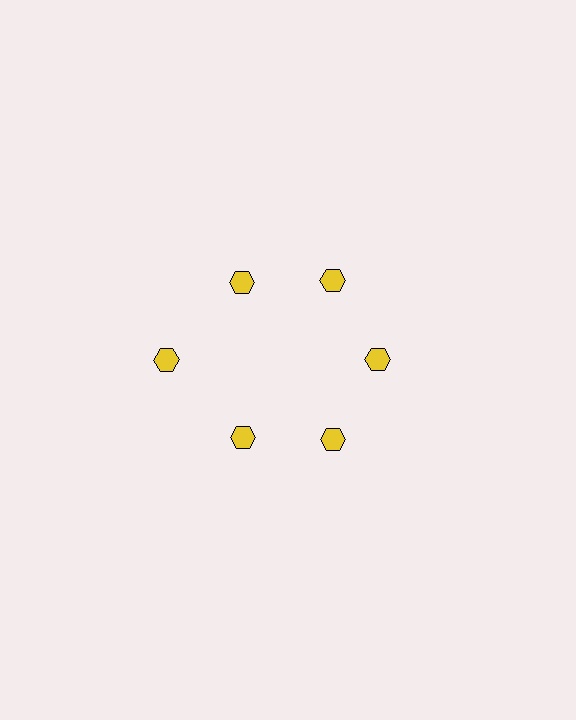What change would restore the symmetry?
The symmetry would be restored by moving it inward, back onto the ring so that all 6 hexagons sit at equal angles and equal distance from the center.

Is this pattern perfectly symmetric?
No. The 6 yellow hexagons are arranged in a ring, but one element near the 9 o'clock position is pushed outward from the center, breaking the 6-fold rotational symmetry.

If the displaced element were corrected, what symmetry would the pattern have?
It would have 6-fold rotational symmetry — the pattern would map onto itself every 60 degrees.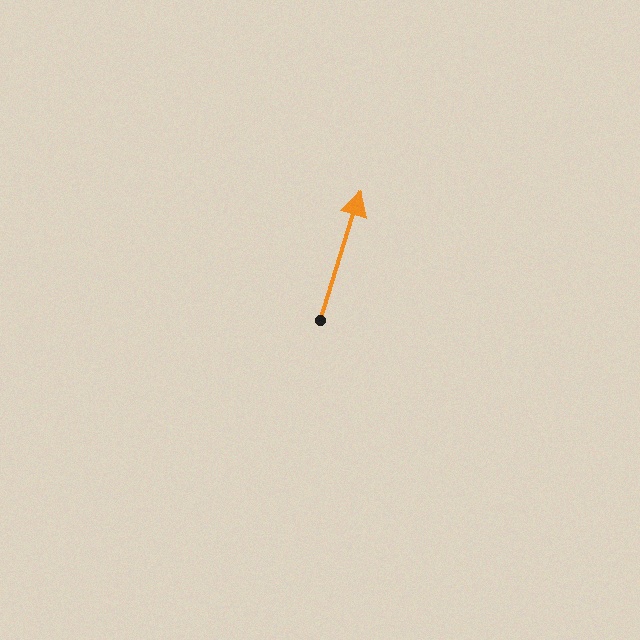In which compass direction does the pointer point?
North.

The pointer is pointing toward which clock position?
Roughly 1 o'clock.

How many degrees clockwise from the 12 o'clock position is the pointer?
Approximately 18 degrees.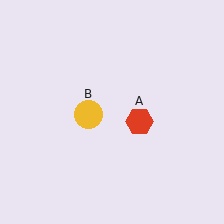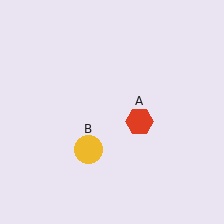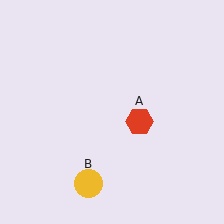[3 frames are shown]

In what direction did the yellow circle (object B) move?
The yellow circle (object B) moved down.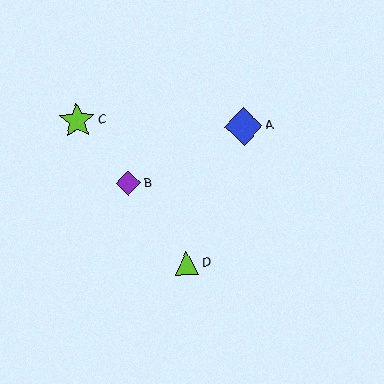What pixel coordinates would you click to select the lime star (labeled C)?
Click at (77, 121) to select the lime star C.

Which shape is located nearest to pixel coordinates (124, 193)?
The purple diamond (labeled B) at (128, 183) is nearest to that location.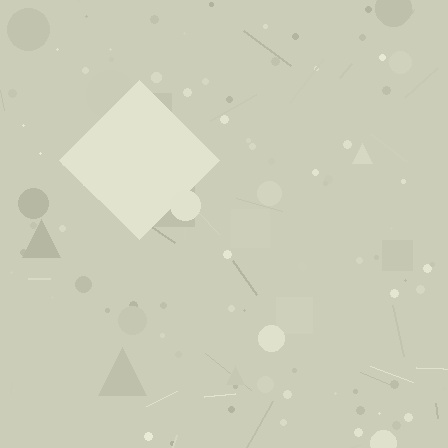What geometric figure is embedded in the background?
A diamond is embedded in the background.